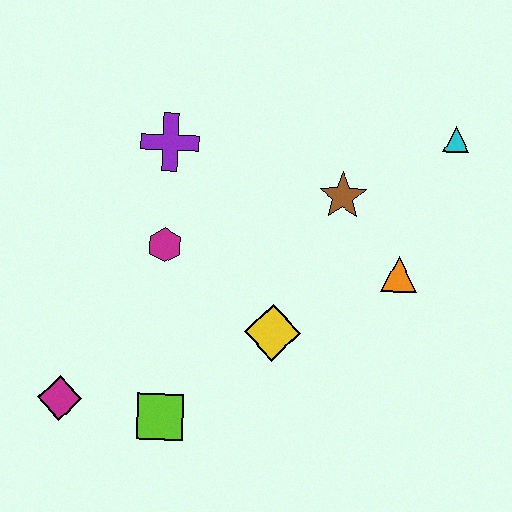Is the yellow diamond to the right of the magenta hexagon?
Yes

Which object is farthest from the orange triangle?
The magenta diamond is farthest from the orange triangle.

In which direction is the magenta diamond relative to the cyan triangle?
The magenta diamond is to the left of the cyan triangle.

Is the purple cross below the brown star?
No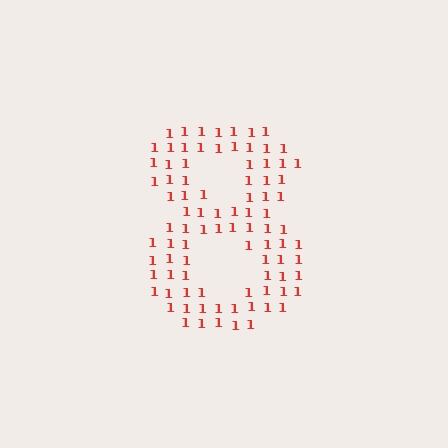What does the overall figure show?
The overall figure shows the digit 8.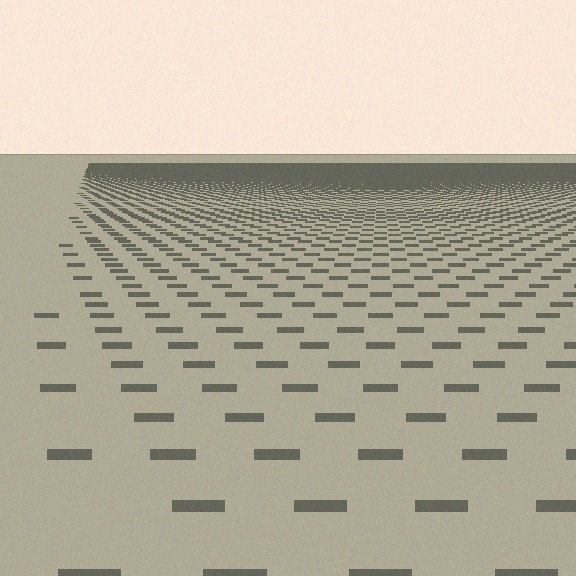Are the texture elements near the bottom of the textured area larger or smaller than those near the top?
Larger. Near the bottom, elements are closer to the viewer and appear at a bigger on-screen size.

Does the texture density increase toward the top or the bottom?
Density increases toward the top.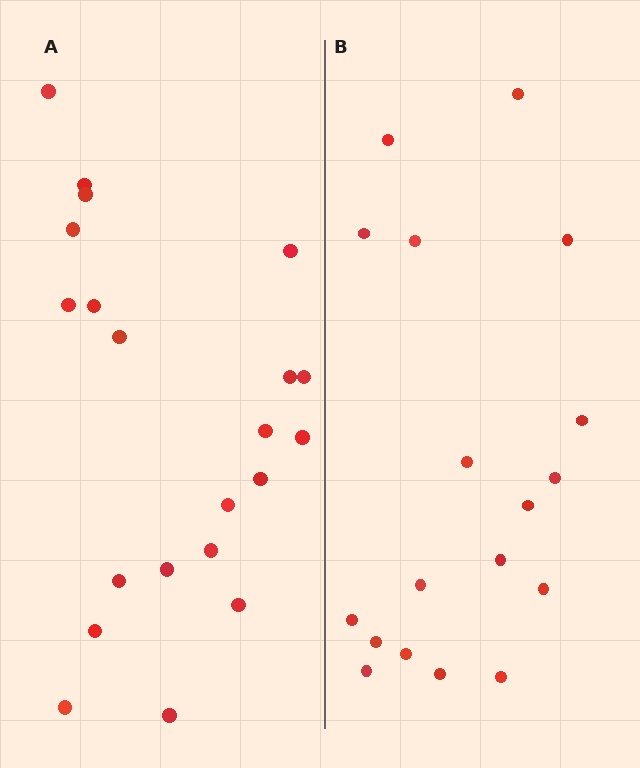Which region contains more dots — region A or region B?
Region A (the left region) has more dots.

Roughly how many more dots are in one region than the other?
Region A has just a few more — roughly 2 or 3 more dots than region B.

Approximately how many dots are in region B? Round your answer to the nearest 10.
About 20 dots. (The exact count is 18, which rounds to 20.)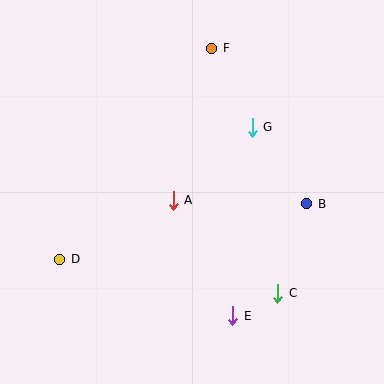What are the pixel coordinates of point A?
Point A is at (173, 200).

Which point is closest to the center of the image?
Point A at (173, 200) is closest to the center.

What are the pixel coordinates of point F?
Point F is at (212, 48).